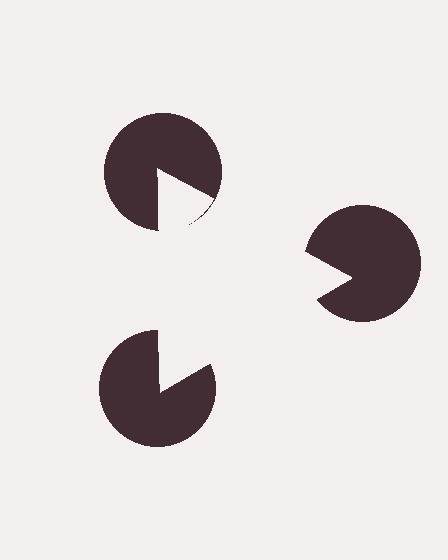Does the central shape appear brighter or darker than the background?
It typically appears slightly brighter than the background, even though no actual brightness change is drawn.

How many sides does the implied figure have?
3 sides.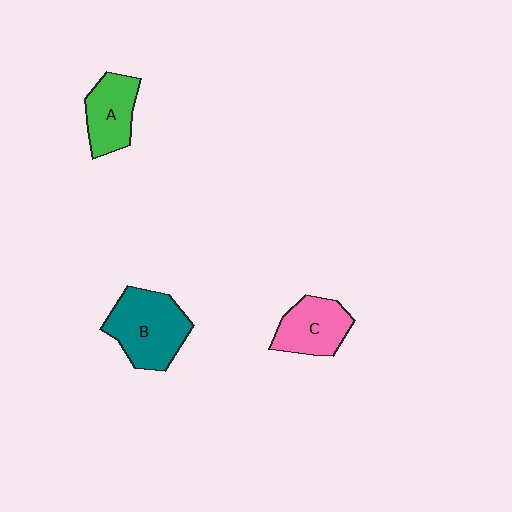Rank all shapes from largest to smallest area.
From largest to smallest: B (teal), C (pink), A (green).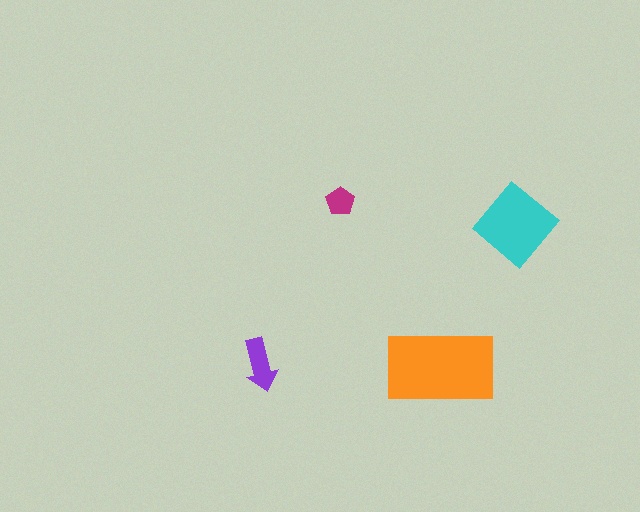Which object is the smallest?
The magenta pentagon.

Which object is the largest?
The orange rectangle.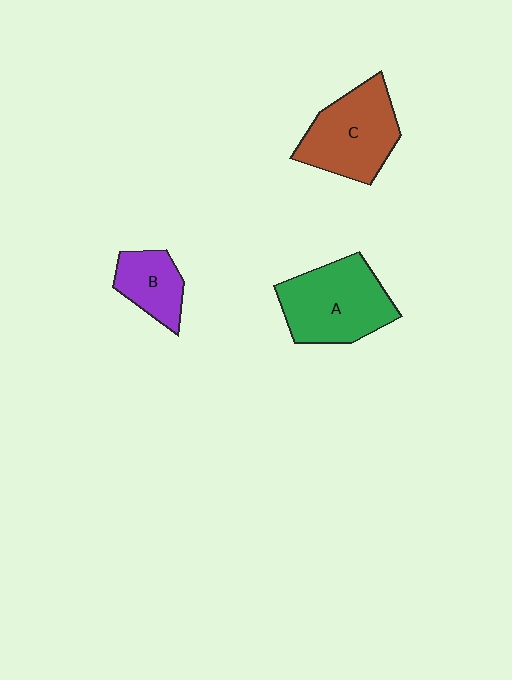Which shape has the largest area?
Shape A (green).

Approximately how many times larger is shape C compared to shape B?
Approximately 1.8 times.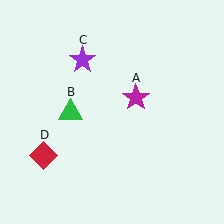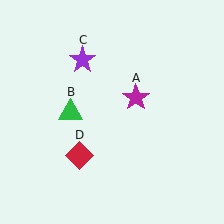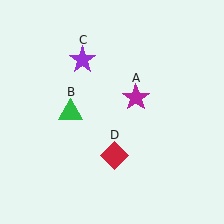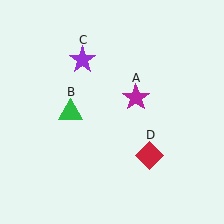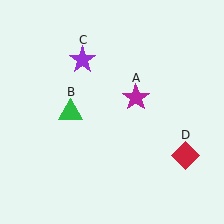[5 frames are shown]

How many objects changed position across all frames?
1 object changed position: red diamond (object D).